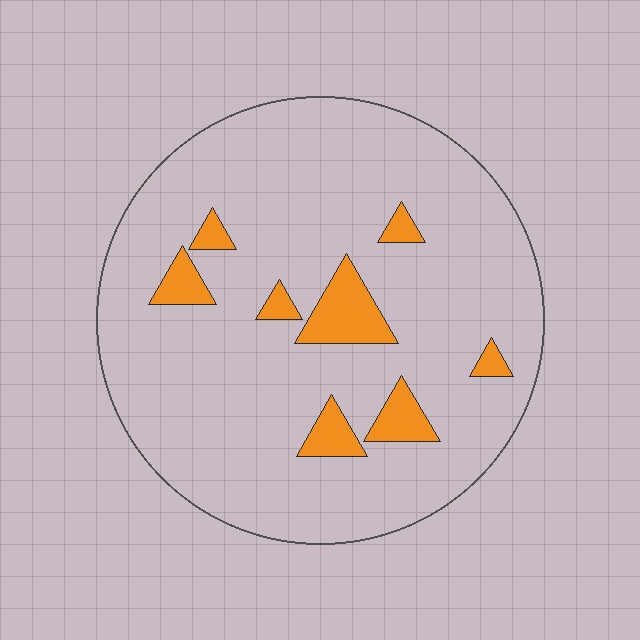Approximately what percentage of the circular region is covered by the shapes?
Approximately 10%.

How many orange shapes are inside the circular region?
8.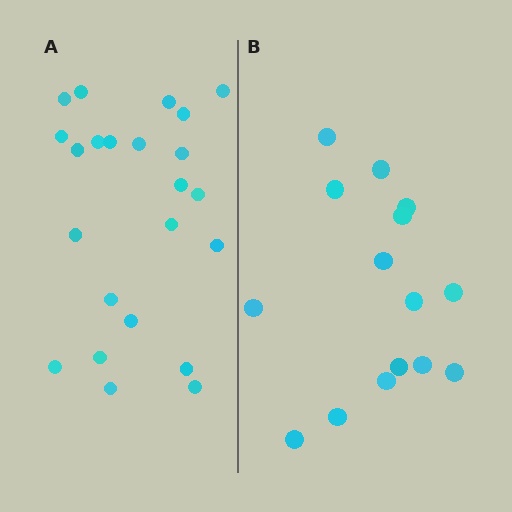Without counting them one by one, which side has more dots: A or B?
Region A (the left region) has more dots.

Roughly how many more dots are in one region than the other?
Region A has roughly 8 or so more dots than region B.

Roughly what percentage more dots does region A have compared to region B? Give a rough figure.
About 55% more.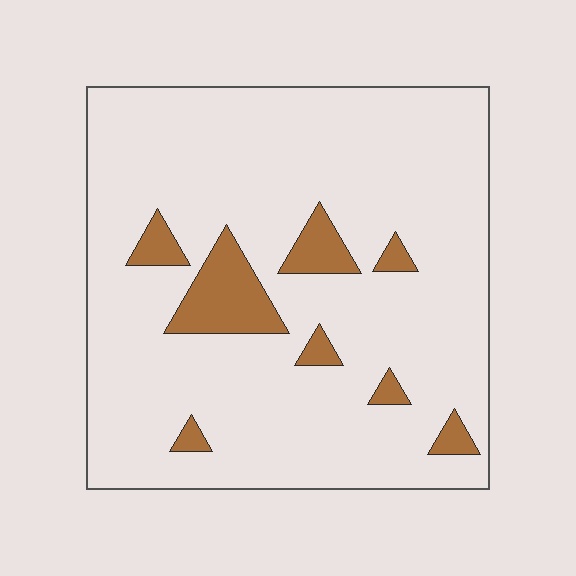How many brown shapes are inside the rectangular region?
8.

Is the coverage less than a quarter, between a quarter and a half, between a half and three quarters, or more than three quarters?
Less than a quarter.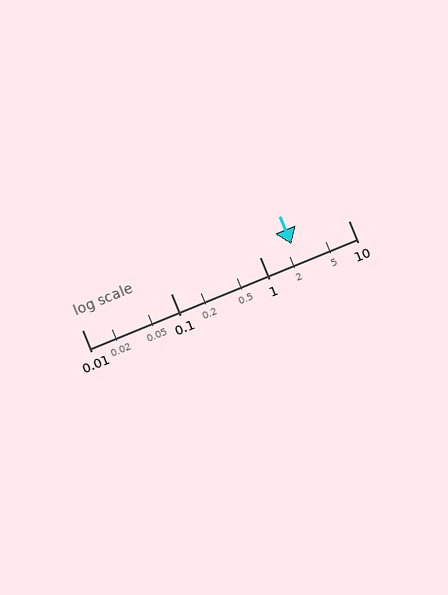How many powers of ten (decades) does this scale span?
The scale spans 3 decades, from 0.01 to 10.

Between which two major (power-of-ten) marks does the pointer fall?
The pointer is between 1 and 10.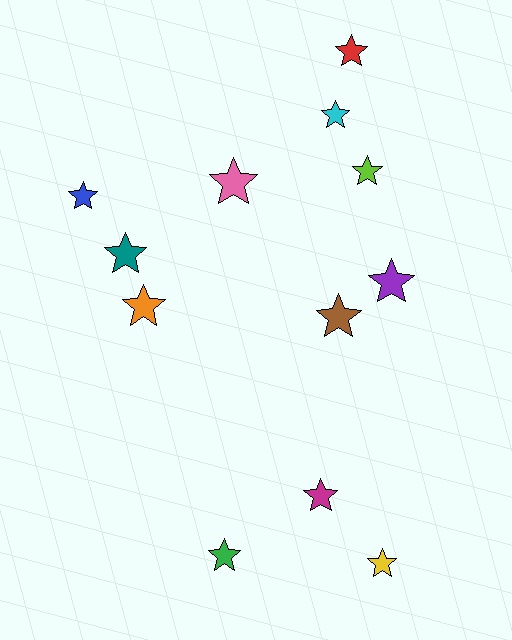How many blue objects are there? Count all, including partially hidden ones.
There is 1 blue object.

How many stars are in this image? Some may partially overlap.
There are 12 stars.